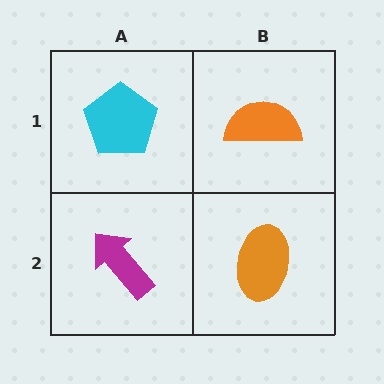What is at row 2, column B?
An orange ellipse.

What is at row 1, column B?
An orange semicircle.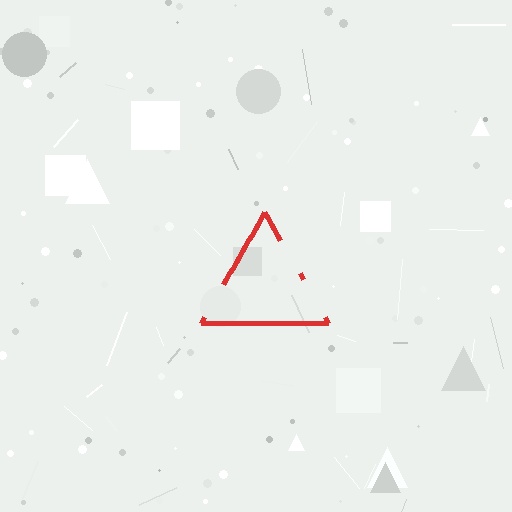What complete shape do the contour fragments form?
The contour fragments form a triangle.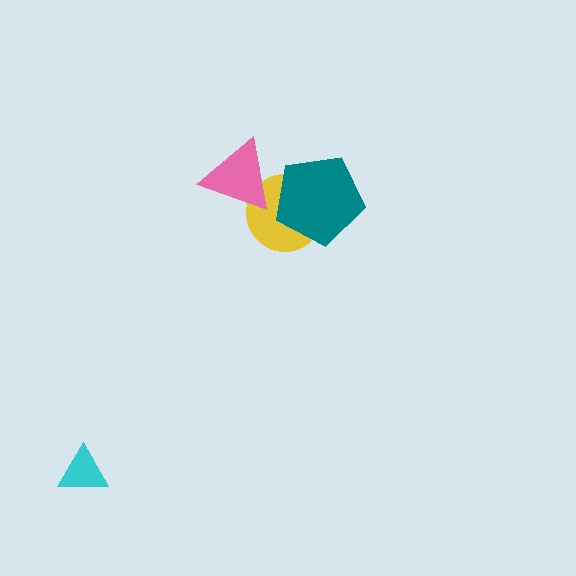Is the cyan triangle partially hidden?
No, no other shape covers it.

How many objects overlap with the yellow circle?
2 objects overlap with the yellow circle.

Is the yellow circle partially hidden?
Yes, it is partially covered by another shape.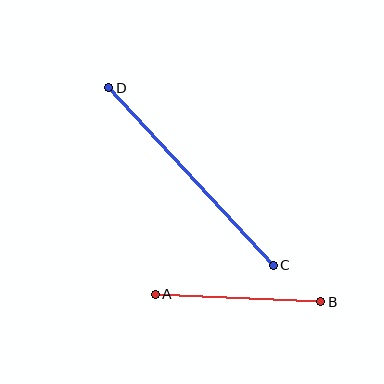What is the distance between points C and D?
The distance is approximately 242 pixels.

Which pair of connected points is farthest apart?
Points C and D are farthest apart.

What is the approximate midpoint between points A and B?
The midpoint is at approximately (238, 298) pixels.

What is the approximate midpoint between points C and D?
The midpoint is at approximately (191, 177) pixels.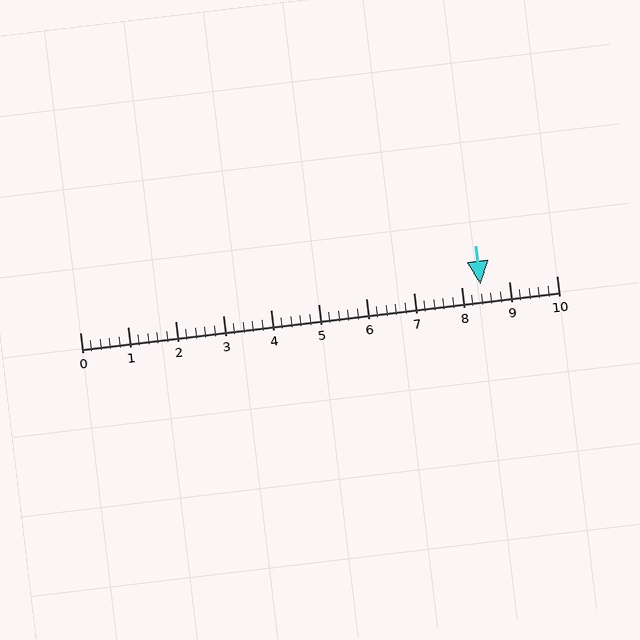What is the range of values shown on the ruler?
The ruler shows values from 0 to 10.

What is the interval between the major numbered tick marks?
The major tick marks are spaced 1 units apart.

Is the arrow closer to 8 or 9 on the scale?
The arrow is closer to 8.